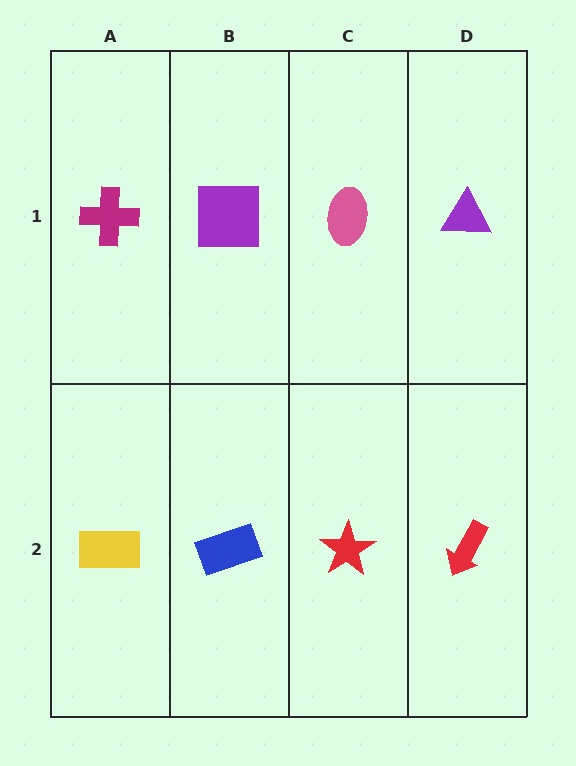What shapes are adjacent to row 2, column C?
A pink ellipse (row 1, column C), a blue rectangle (row 2, column B), a red arrow (row 2, column D).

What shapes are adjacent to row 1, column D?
A red arrow (row 2, column D), a pink ellipse (row 1, column C).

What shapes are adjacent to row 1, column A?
A yellow rectangle (row 2, column A), a purple square (row 1, column B).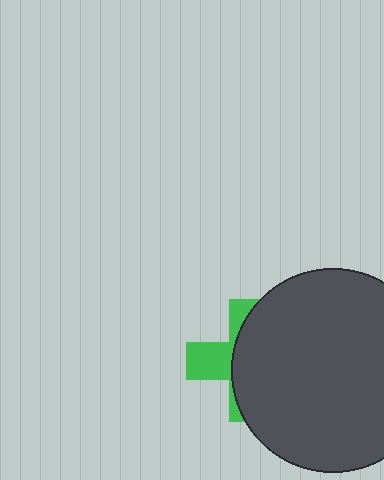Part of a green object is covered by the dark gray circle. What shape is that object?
It is a cross.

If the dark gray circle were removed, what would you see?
You would see the complete green cross.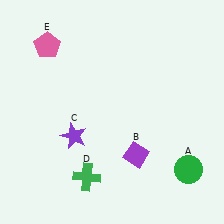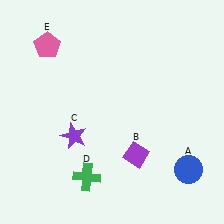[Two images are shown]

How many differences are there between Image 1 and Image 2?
There is 1 difference between the two images.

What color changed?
The circle (A) changed from green in Image 1 to blue in Image 2.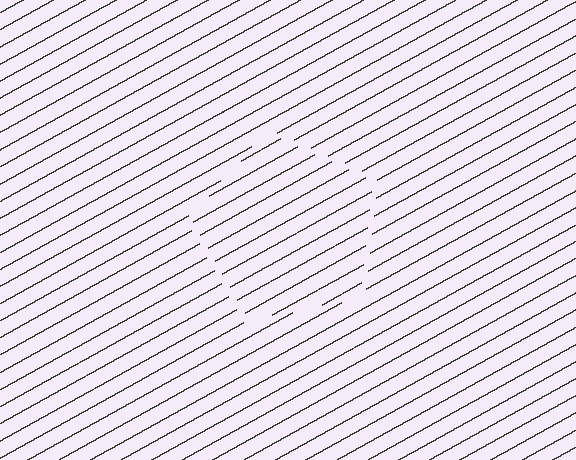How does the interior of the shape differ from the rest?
The interior of the shape contains the same grating, shifted by half a period — the contour is defined by the phase discontinuity where line-ends from the inner and outer gratings abut.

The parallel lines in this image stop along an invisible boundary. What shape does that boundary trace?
An illusory pentagon. The interior of the shape contains the same grating, shifted by half a period — the contour is defined by the phase discontinuity where line-ends from the inner and outer gratings abut.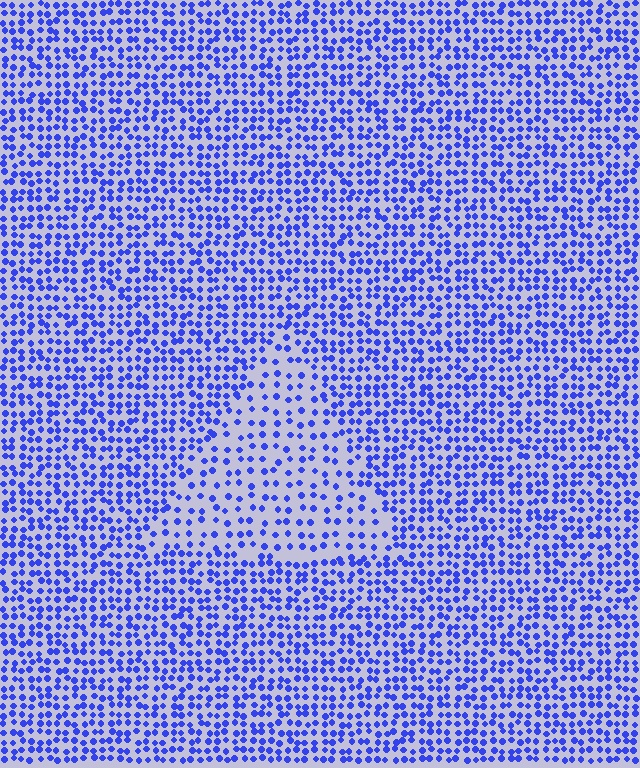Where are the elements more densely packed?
The elements are more densely packed outside the triangle boundary.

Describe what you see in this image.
The image contains small blue elements arranged at two different densities. A triangle-shaped region is visible where the elements are less densely packed than the surrounding area.